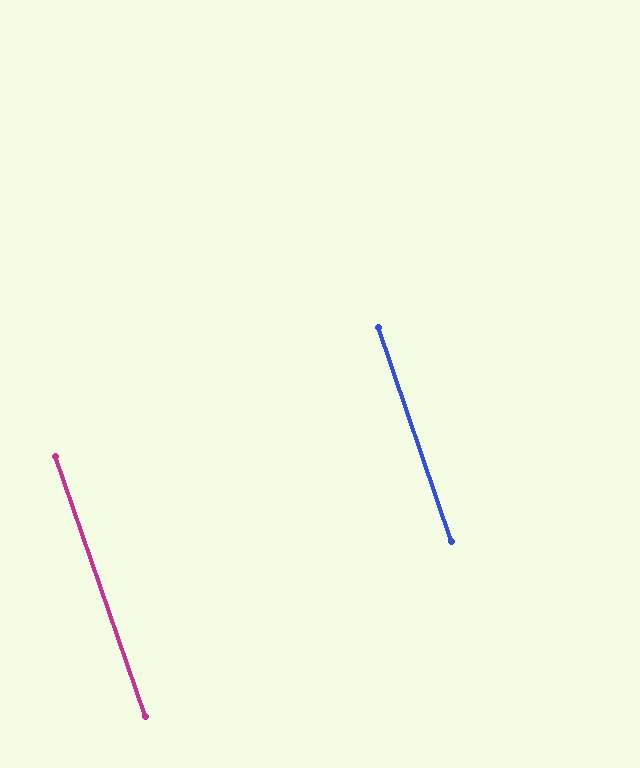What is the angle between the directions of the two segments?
Approximately 0 degrees.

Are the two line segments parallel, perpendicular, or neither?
Parallel — their directions differ by only 0.1°.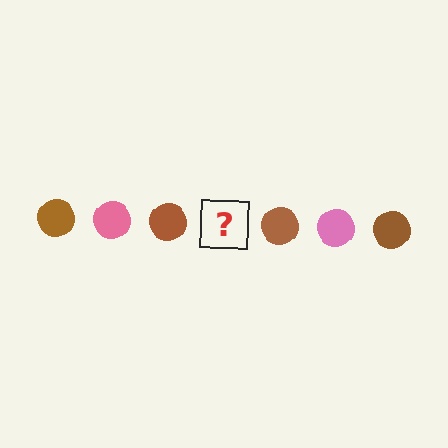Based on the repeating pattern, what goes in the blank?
The blank should be a pink circle.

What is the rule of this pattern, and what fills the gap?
The rule is that the pattern cycles through brown, pink circles. The gap should be filled with a pink circle.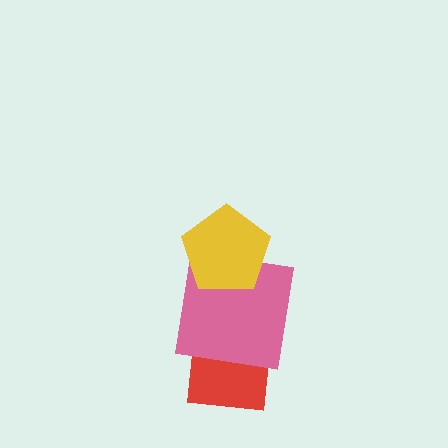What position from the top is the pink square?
The pink square is 2nd from the top.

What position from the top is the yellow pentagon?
The yellow pentagon is 1st from the top.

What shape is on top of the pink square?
The yellow pentagon is on top of the pink square.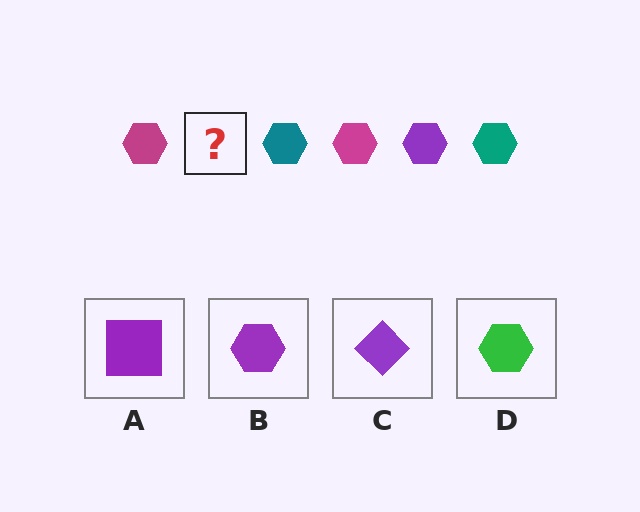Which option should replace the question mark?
Option B.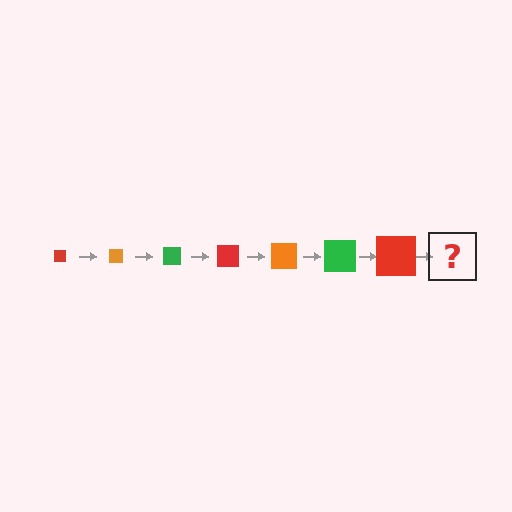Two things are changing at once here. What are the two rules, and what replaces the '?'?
The two rules are that the square grows larger each step and the color cycles through red, orange, and green. The '?' should be an orange square, larger than the previous one.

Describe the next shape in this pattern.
It should be an orange square, larger than the previous one.